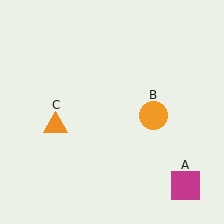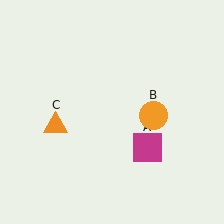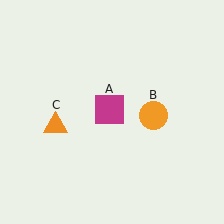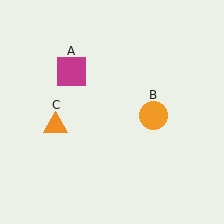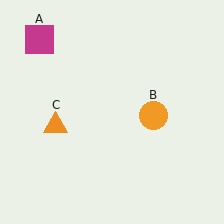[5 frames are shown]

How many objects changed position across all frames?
1 object changed position: magenta square (object A).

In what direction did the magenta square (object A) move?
The magenta square (object A) moved up and to the left.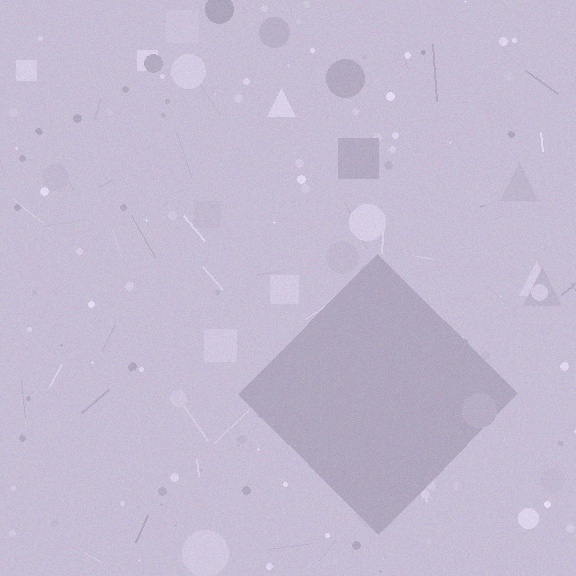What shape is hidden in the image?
A diamond is hidden in the image.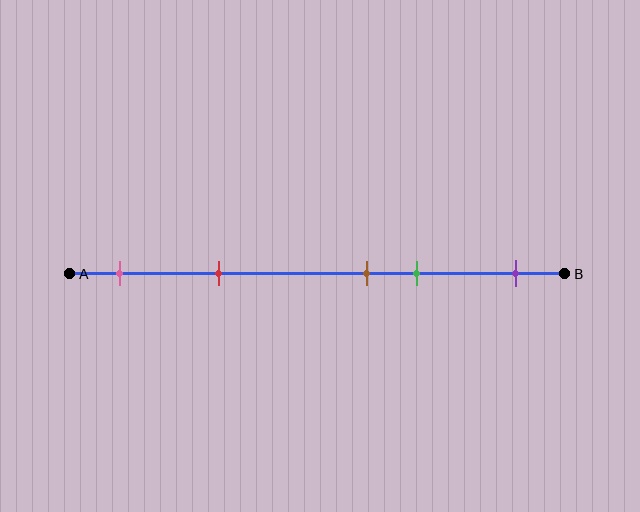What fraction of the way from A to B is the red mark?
The red mark is approximately 30% (0.3) of the way from A to B.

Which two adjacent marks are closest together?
The brown and green marks are the closest adjacent pair.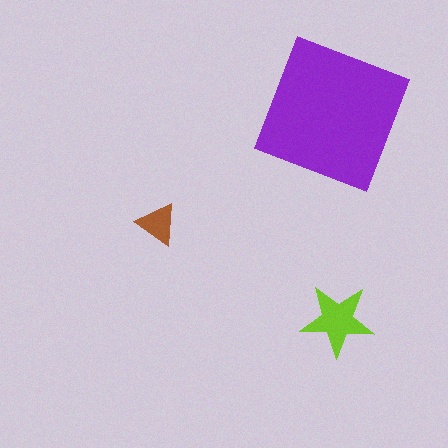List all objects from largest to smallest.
The purple square, the lime star, the brown triangle.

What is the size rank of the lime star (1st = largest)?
2nd.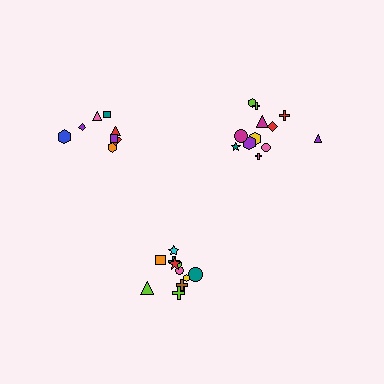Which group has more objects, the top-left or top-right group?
The top-right group.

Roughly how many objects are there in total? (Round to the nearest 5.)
Roughly 30 objects in total.